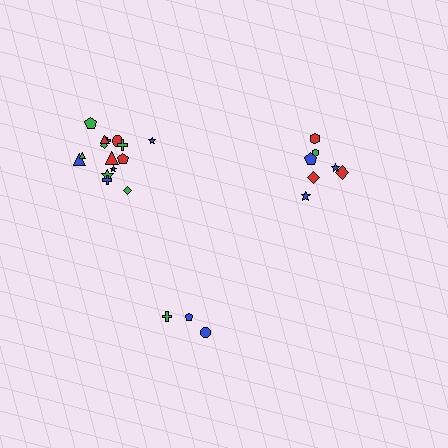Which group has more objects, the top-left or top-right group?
The top-left group.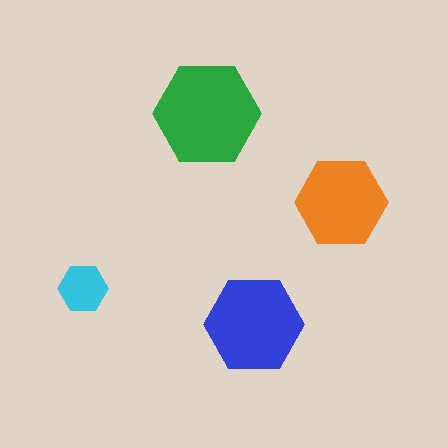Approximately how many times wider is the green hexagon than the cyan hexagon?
About 2 times wider.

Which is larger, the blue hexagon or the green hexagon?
The green one.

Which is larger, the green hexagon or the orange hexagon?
The green one.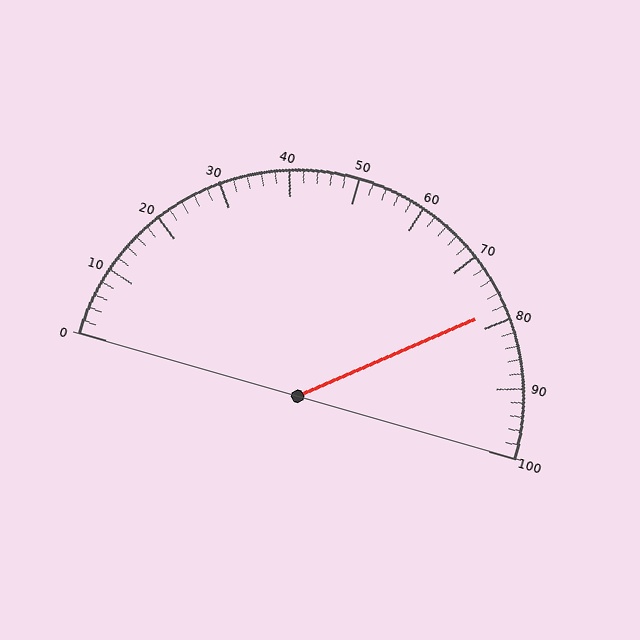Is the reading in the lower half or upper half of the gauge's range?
The reading is in the upper half of the range (0 to 100).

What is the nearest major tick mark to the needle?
The nearest major tick mark is 80.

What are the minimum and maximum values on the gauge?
The gauge ranges from 0 to 100.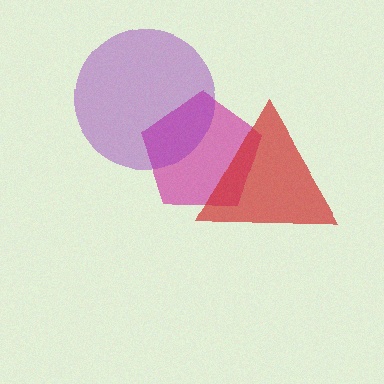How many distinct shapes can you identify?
There are 3 distinct shapes: a magenta pentagon, a red triangle, a purple circle.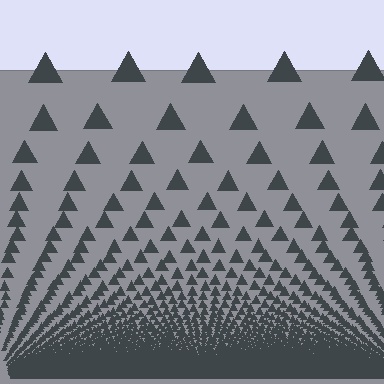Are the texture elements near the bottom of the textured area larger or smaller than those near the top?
Smaller. The gradient is inverted — elements near the bottom are smaller and denser.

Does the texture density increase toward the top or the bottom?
Density increases toward the bottom.